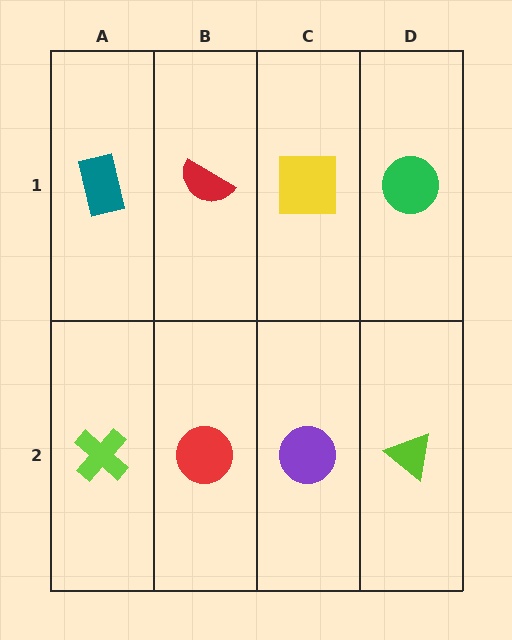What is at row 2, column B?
A red circle.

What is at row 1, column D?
A green circle.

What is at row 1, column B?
A red semicircle.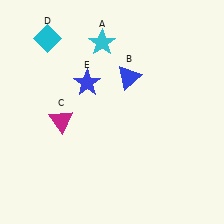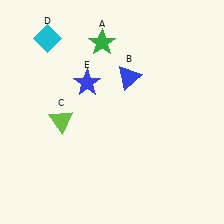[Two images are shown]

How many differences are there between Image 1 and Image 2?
There are 2 differences between the two images.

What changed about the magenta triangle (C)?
In Image 1, C is magenta. In Image 2, it changed to lime.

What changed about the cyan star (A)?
In Image 1, A is cyan. In Image 2, it changed to green.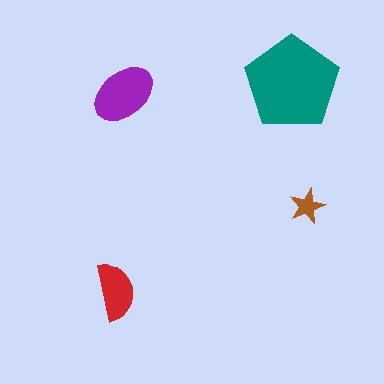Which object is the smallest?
The brown star.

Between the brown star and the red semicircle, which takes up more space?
The red semicircle.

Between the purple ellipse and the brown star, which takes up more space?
The purple ellipse.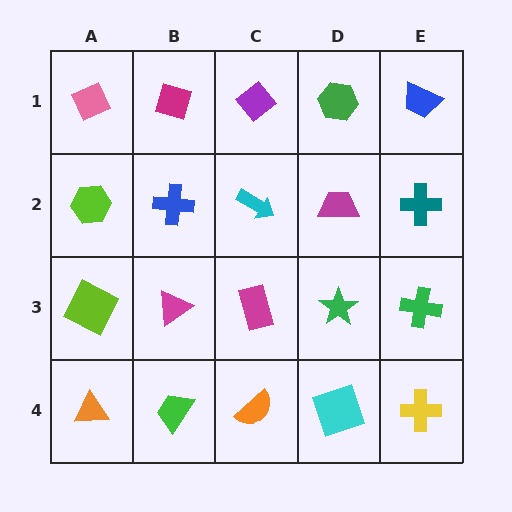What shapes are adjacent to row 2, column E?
A blue trapezoid (row 1, column E), a green cross (row 3, column E), a magenta trapezoid (row 2, column D).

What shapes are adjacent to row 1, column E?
A teal cross (row 2, column E), a green hexagon (row 1, column D).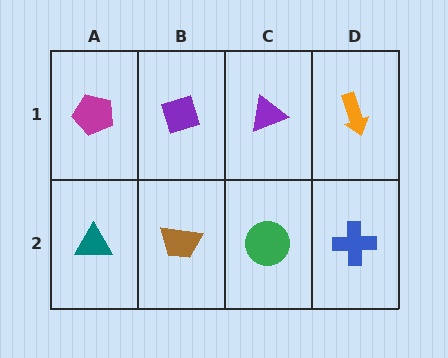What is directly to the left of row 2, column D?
A green circle.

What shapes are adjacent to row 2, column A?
A magenta pentagon (row 1, column A), a brown trapezoid (row 2, column B).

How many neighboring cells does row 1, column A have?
2.